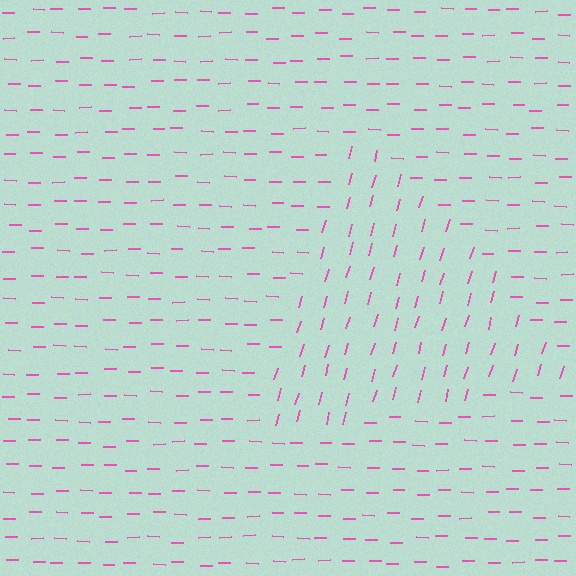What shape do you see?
I see a triangle.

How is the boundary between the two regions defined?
The boundary is defined purely by a change in line orientation (approximately 75 degrees difference). All lines are the same color and thickness.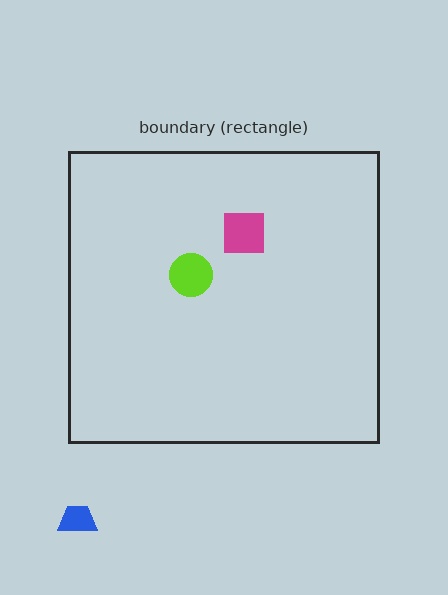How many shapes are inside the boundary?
2 inside, 1 outside.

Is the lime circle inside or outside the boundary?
Inside.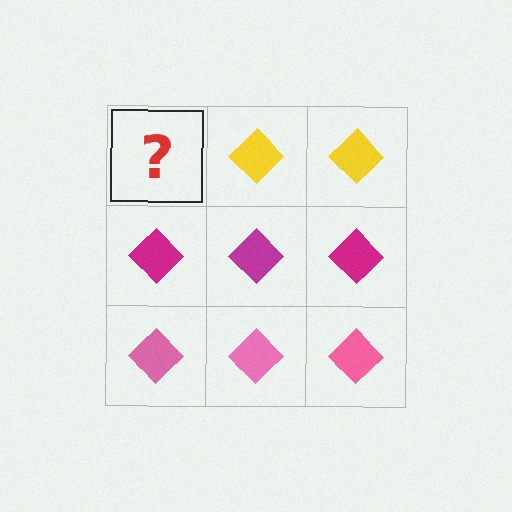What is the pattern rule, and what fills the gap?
The rule is that each row has a consistent color. The gap should be filled with a yellow diamond.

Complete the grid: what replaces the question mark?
The question mark should be replaced with a yellow diamond.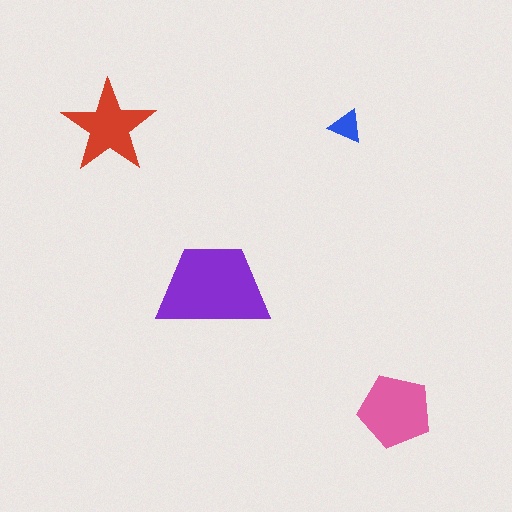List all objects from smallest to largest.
The blue triangle, the red star, the pink pentagon, the purple trapezoid.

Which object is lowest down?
The pink pentagon is bottommost.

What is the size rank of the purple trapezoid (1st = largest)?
1st.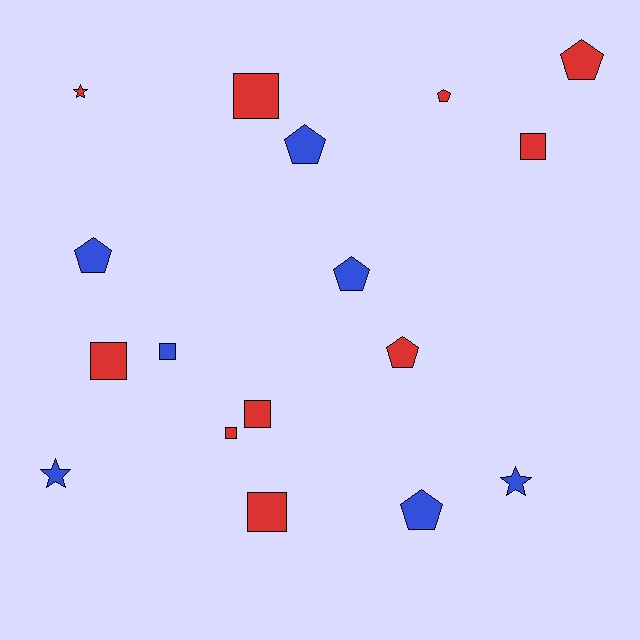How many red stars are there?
There is 1 red star.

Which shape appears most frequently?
Pentagon, with 7 objects.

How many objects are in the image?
There are 17 objects.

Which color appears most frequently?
Red, with 10 objects.